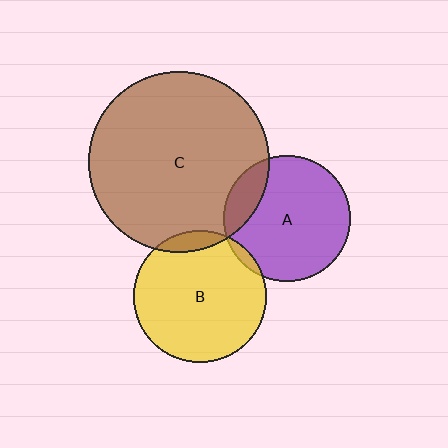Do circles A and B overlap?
Yes.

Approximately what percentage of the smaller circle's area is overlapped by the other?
Approximately 5%.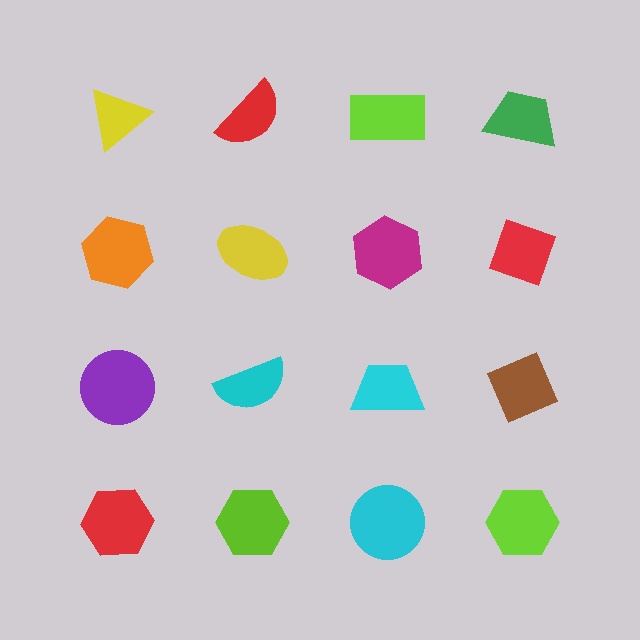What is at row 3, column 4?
A brown diamond.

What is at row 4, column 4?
A lime hexagon.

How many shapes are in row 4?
4 shapes.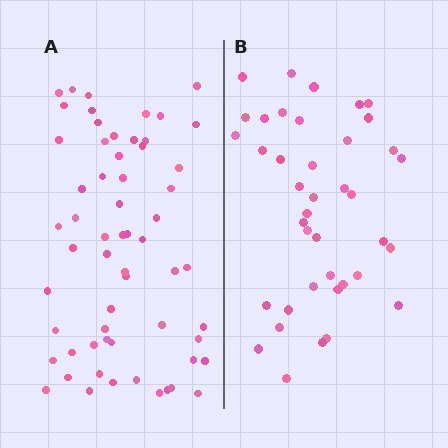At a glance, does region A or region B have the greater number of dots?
Region A (the left region) has more dots.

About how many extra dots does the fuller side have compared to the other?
Region A has approximately 20 more dots than region B.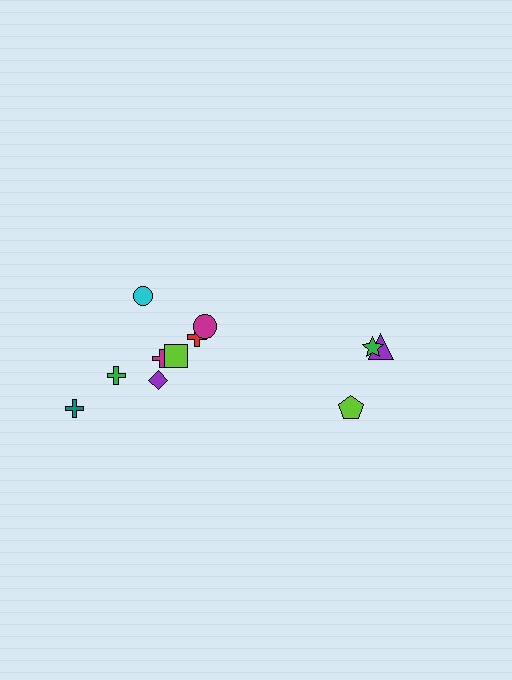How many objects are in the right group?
There are 3 objects.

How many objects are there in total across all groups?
There are 11 objects.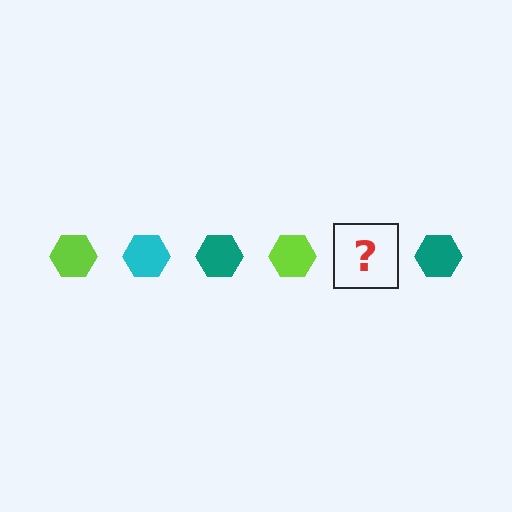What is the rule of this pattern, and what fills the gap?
The rule is that the pattern cycles through lime, cyan, teal hexagons. The gap should be filled with a cyan hexagon.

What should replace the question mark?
The question mark should be replaced with a cyan hexagon.